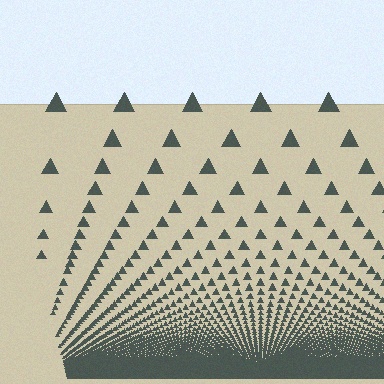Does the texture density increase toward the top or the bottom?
Density increases toward the bottom.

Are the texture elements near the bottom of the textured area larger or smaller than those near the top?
Smaller. The gradient is inverted — elements near the bottom are smaller and denser.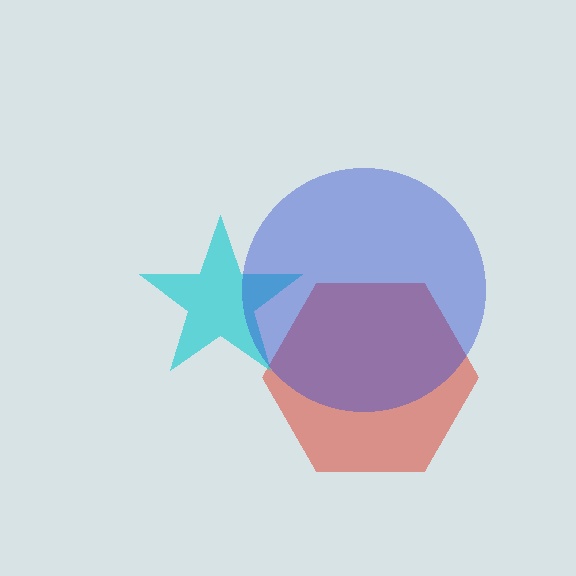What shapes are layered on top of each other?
The layered shapes are: a red hexagon, a cyan star, a blue circle.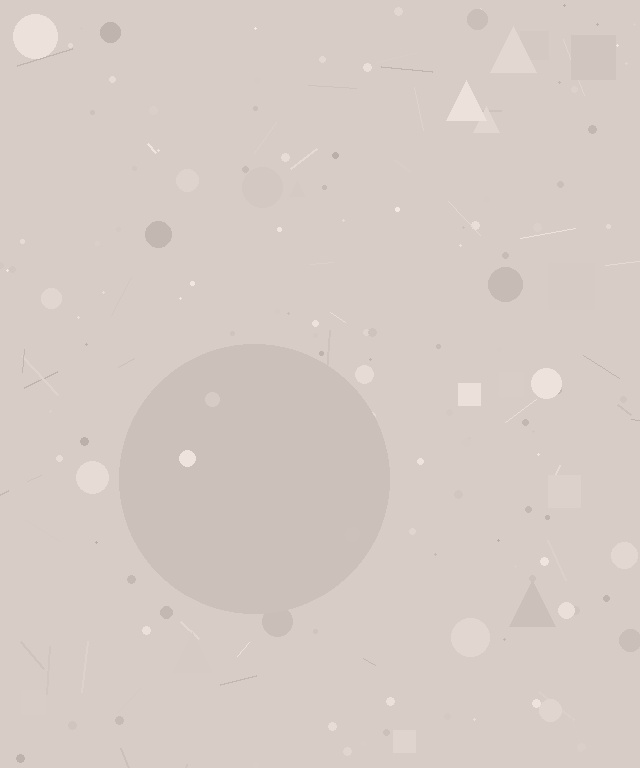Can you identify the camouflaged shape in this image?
The camouflaged shape is a circle.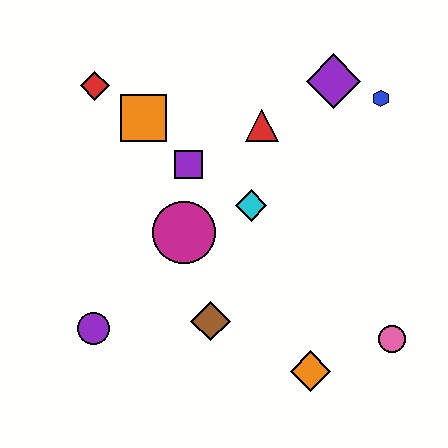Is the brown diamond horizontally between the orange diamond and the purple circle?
Yes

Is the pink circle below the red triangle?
Yes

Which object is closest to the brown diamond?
The magenta circle is closest to the brown diamond.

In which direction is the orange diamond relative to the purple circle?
The orange diamond is to the right of the purple circle.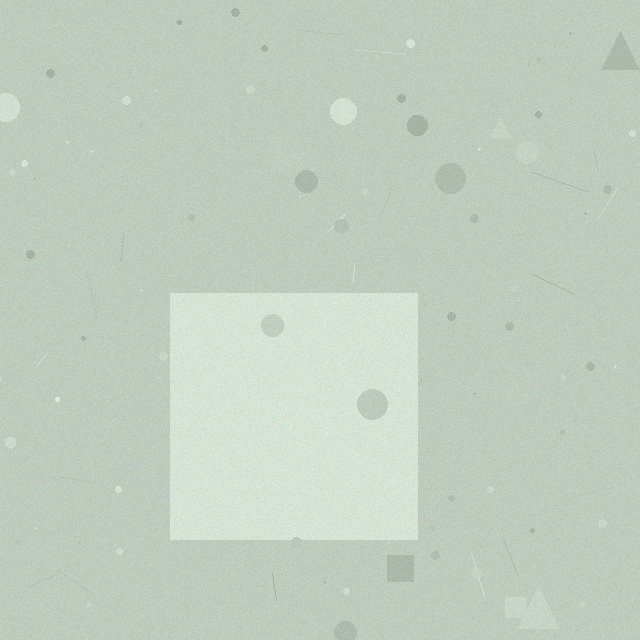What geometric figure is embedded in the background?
A square is embedded in the background.